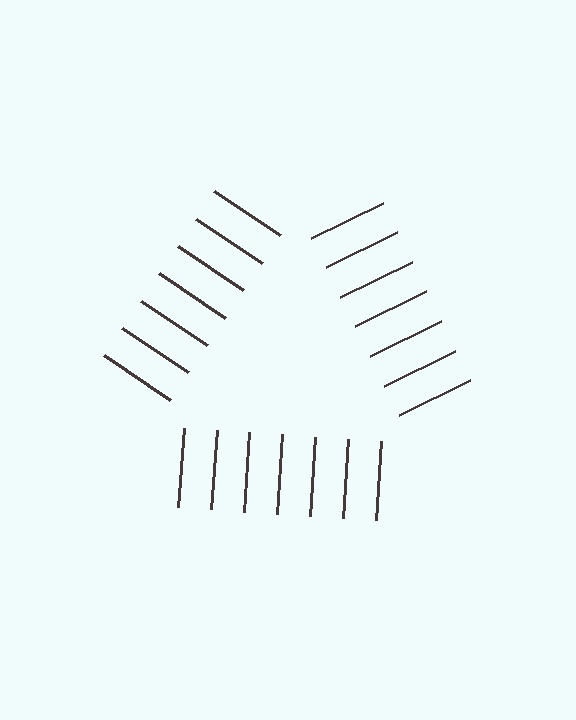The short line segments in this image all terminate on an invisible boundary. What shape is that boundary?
An illusory triangle — the line segments terminate on its edges but no continuous stroke is drawn.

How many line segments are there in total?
21 — 7 along each of the 3 edges.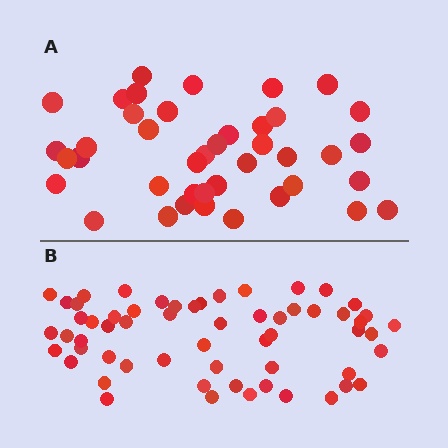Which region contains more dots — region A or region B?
Region B (the bottom region) has more dots.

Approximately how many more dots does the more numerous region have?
Region B has approximately 20 more dots than region A.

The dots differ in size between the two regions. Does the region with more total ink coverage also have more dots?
No. Region A has more total ink coverage because its dots are larger, but region B actually contains more individual dots. Total area can be misleading — the number of items is what matters here.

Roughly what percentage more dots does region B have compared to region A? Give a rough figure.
About 45% more.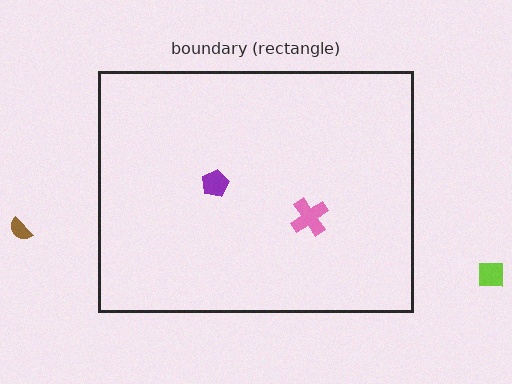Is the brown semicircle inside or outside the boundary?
Outside.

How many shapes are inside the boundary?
2 inside, 2 outside.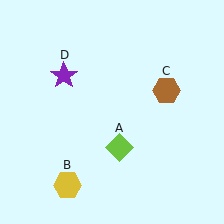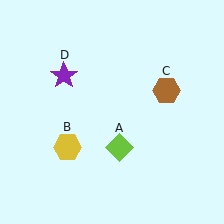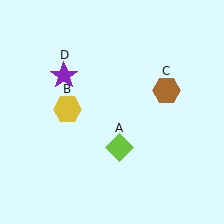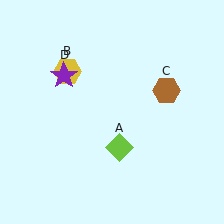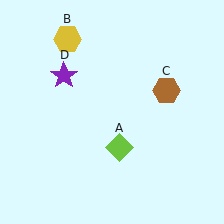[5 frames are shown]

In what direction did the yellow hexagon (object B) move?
The yellow hexagon (object B) moved up.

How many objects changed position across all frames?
1 object changed position: yellow hexagon (object B).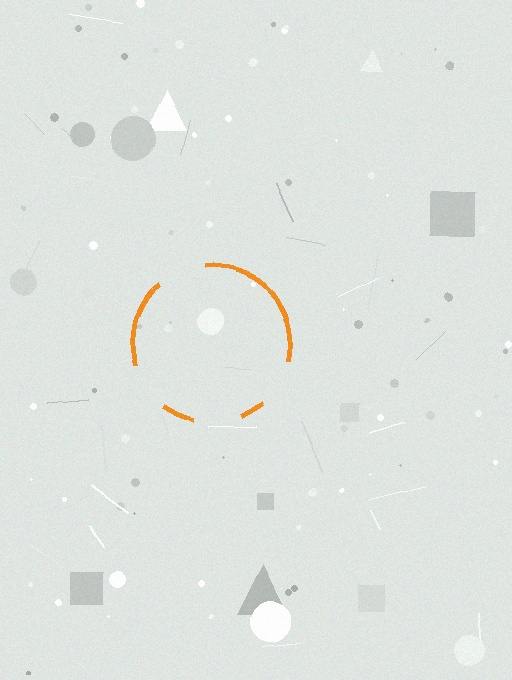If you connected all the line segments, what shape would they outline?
They would outline a circle.